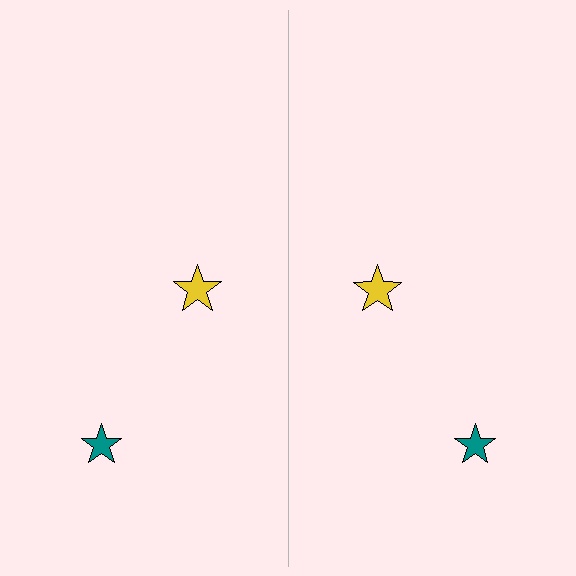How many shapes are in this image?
There are 4 shapes in this image.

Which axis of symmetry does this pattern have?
The pattern has a vertical axis of symmetry running through the center of the image.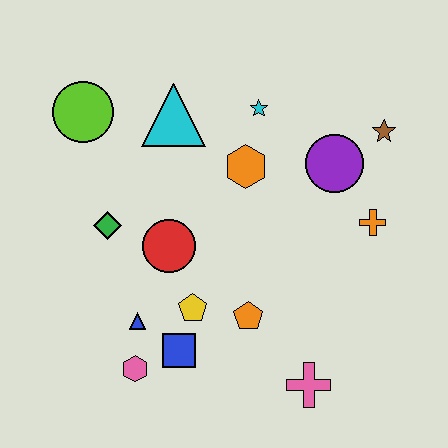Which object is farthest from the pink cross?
The lime circle is farthest from the pink cross.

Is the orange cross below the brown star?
Yes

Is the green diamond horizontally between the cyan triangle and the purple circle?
No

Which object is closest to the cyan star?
The orange hexagon is closest to the cyan star.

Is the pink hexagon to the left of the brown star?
Yes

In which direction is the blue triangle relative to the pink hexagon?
The blue triangle is above the pink hexagon.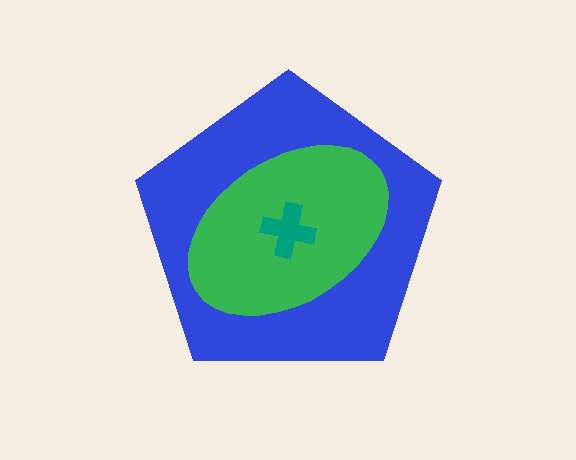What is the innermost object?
The teal cross.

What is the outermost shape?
The blue pentagon.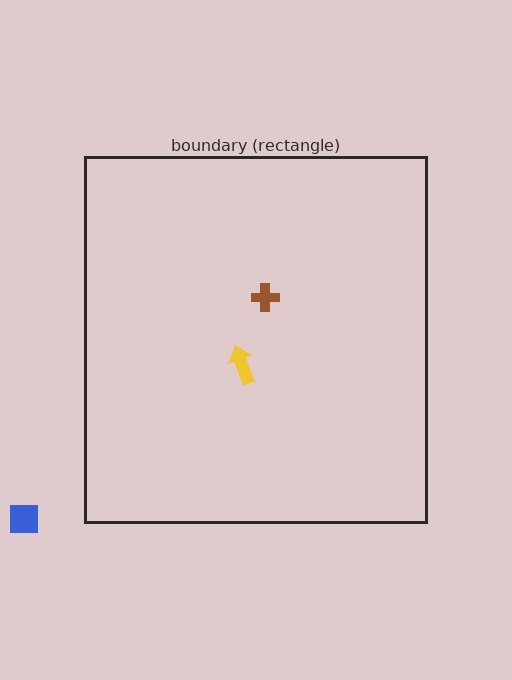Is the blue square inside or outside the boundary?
Outside.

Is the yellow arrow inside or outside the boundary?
Inside.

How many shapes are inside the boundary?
2 inside, 1 outside.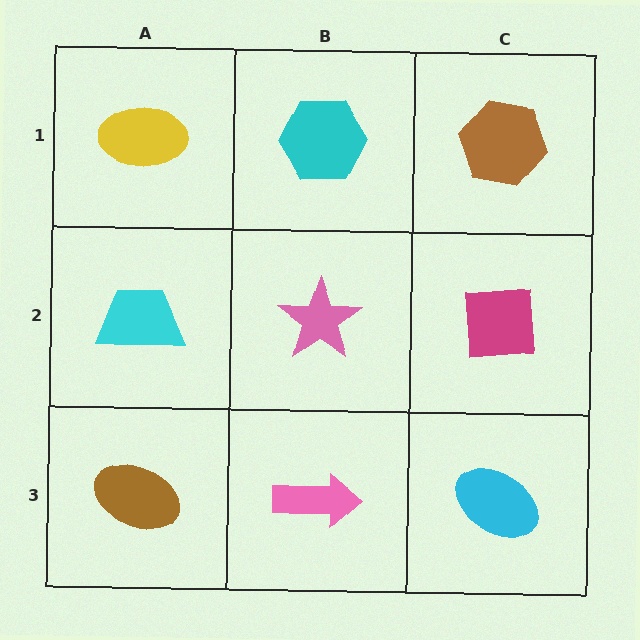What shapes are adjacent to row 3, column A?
A cyan trapezoid (row 2, column A), a pink arrow (row 3, column B).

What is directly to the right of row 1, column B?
A brown hexagon.